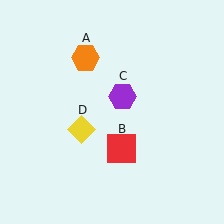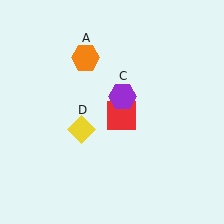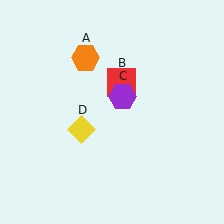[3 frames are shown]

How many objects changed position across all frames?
1 object changed position: red square (object B).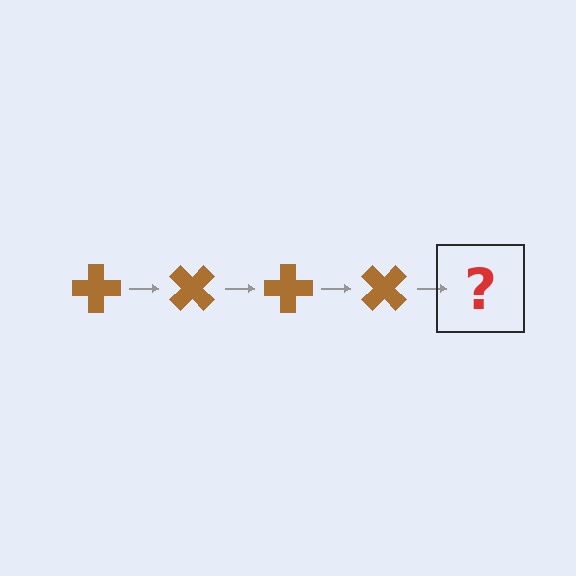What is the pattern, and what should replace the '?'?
The pattern is that the cross rotates 45 degrees each step. The '?' should be a brown cross rotated 180 degrees.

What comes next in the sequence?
The next element should be a brown cross rotated 180 degrees.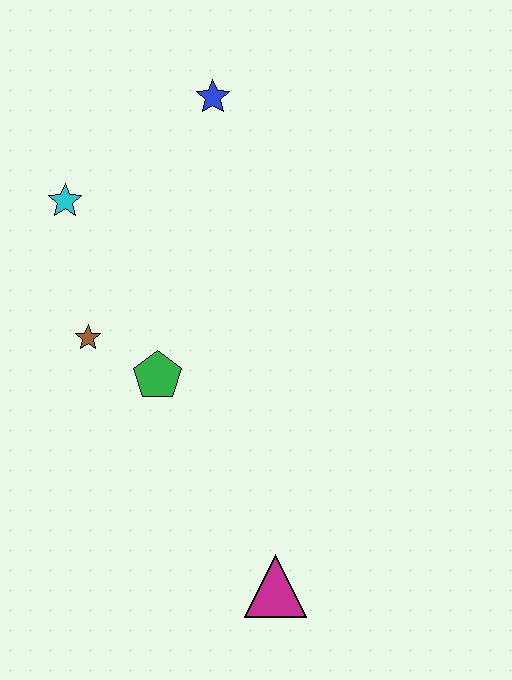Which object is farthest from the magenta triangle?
The blue star is farthest from the magenta triangle.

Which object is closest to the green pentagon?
The brown star is closest to the green pentagon.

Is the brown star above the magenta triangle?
Yes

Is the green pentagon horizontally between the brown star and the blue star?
Yes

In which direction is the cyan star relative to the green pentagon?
The cyan star is above the green pentagon.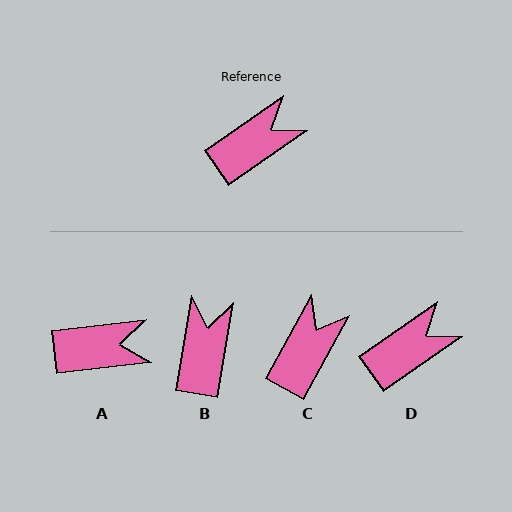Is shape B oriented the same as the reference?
No, it is off by about 46 degrees.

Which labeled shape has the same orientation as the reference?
D.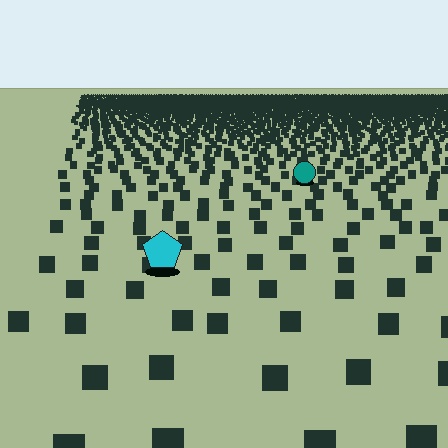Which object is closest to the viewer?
The cyan pentagon is closest. The texture marks near it are larger and more spread out.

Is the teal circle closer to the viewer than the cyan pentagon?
No. The cyan pentagon is closer — you can tell from the texture gradient: the ground texture is coarser near it.